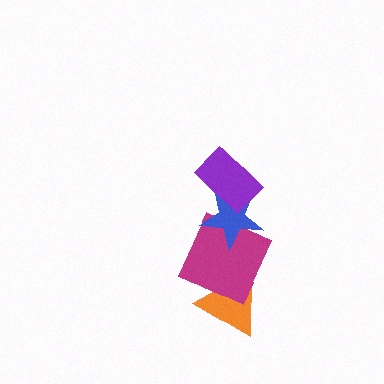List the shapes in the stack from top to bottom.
From top to bottom: the purple rectangle, the blue star, the magenta square, the orange triangle.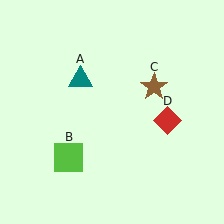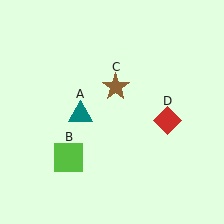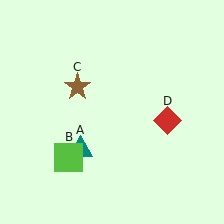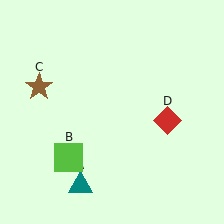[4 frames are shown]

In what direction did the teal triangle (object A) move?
The teal triangle (object A) moved down.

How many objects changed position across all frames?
2 objects changed position: teal triangle (object A), brown star (object C).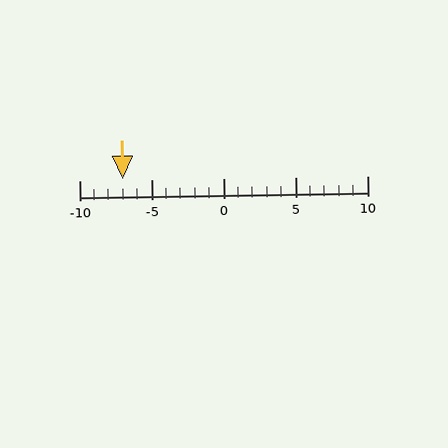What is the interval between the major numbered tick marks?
The major tick marks are spaced 5 units apart.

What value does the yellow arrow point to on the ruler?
The yellow arrow points to approximately -7.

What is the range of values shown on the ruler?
The ruler shows values from -10 to 10.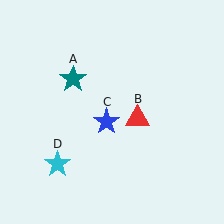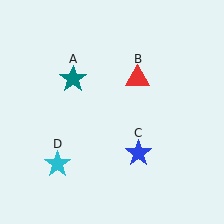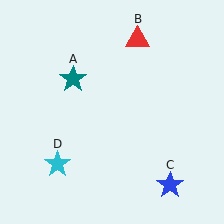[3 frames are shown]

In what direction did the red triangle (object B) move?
The red triangle (object B) moved up.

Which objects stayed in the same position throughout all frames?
Teal star (object A) and cyan star (object D) remained stationary.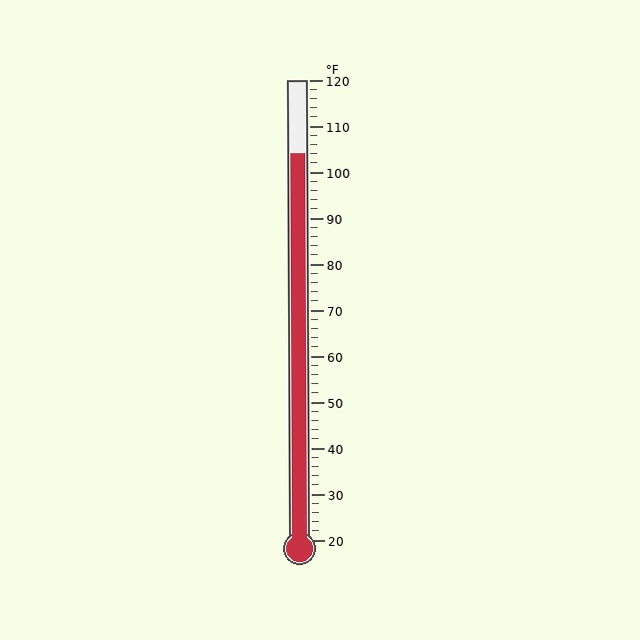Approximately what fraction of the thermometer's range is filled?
The thermometer is filled to approximately 85% of its range.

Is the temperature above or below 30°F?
The temperature is above 30°F.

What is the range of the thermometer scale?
The thermometer scale ranges from 20°F to 120°F.